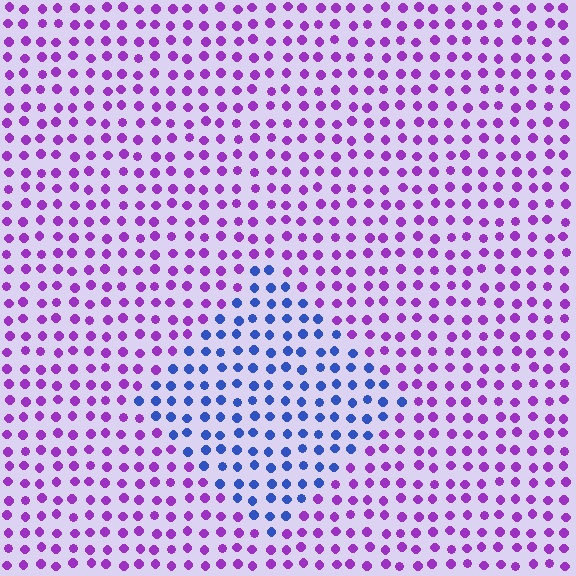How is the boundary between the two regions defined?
The boundary is defined purely by a slight shift in hue (about 58 degrees). Spacing, size, and orientation are identical on both sides.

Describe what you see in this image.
The image is filled with small purple elements in a uniform arrangement. A diamond-shaped region is visible where the elements are tinted to a slightly different hue, forming a subtle color boundary.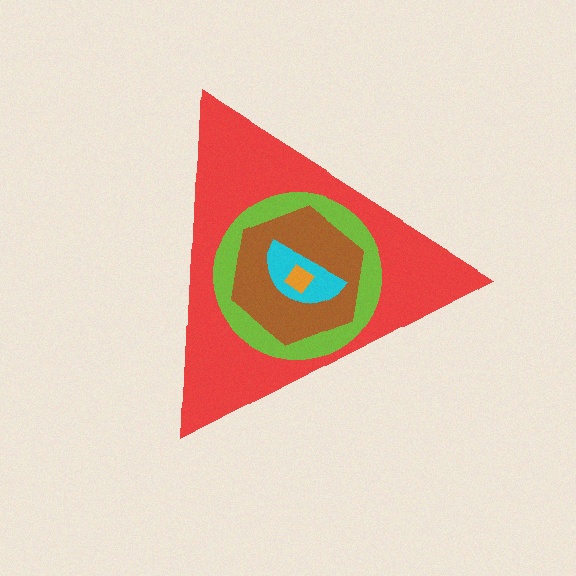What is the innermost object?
The orange diamond.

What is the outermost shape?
The red triangle.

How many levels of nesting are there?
5.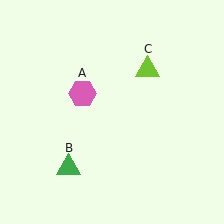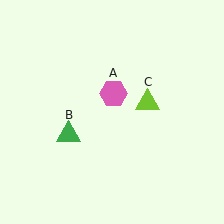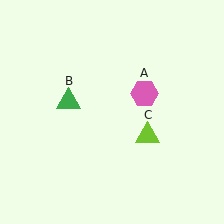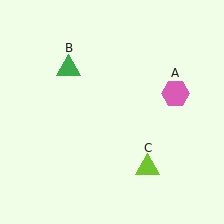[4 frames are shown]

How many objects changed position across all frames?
3 objects changed position: pink hexagon (object A), green triangle (object B), lime triangle (object C).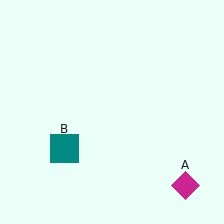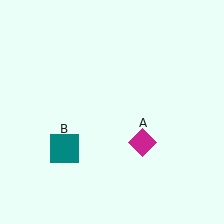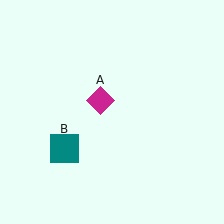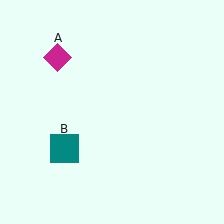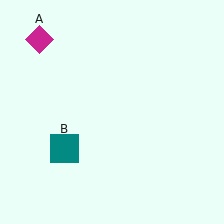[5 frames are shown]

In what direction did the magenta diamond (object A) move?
The magenta diamond (object A) moved up and to the left.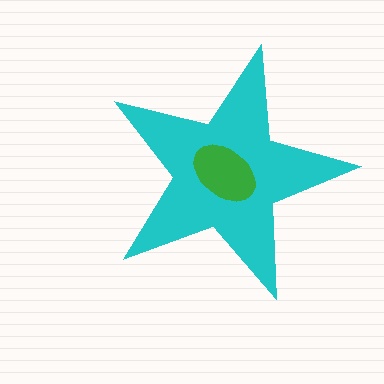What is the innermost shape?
The green ellipse.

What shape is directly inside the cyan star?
The green ellipse.